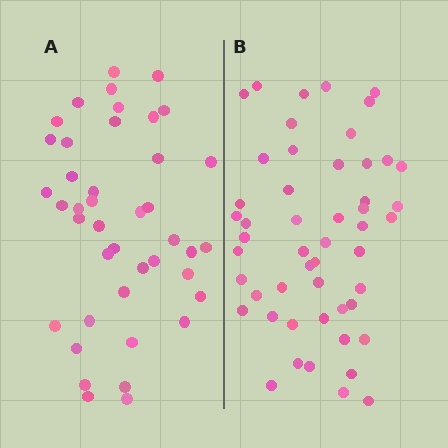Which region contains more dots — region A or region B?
Region B (the right region) has more dots.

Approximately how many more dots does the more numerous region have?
Region B has roughly 8 or so more dots than region A.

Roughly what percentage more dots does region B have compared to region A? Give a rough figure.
About 20% more.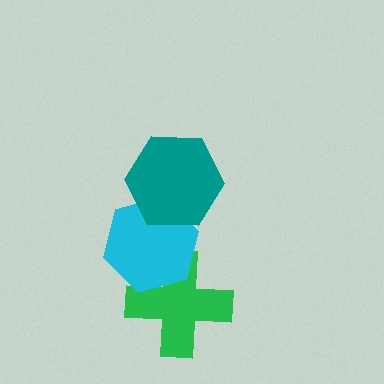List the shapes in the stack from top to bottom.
From top to bottom: the teal hexagon, the cyan hexagon, the green cross.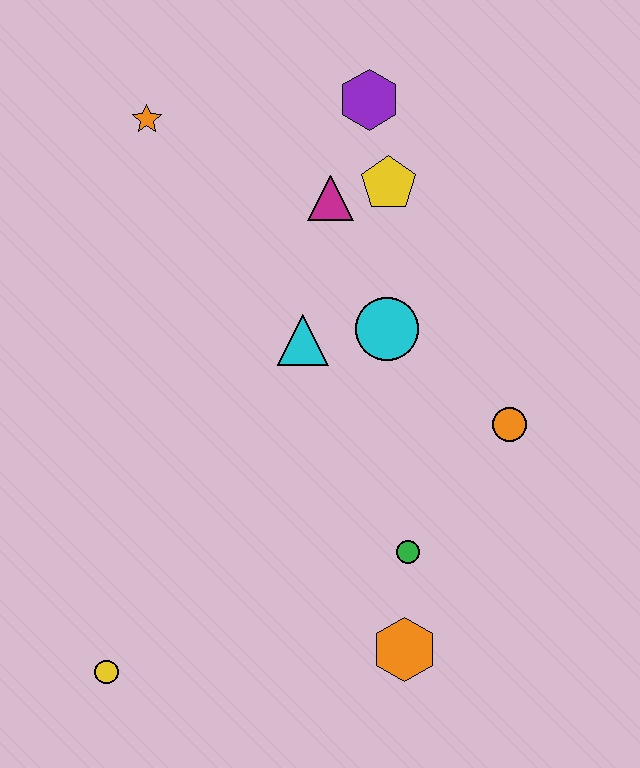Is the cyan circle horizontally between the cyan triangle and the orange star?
No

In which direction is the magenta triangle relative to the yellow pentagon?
The magenta triangle is to the left of the yellow pentagon.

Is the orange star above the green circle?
Yes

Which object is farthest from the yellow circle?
The purple hexagon is farthest from the yellow circle.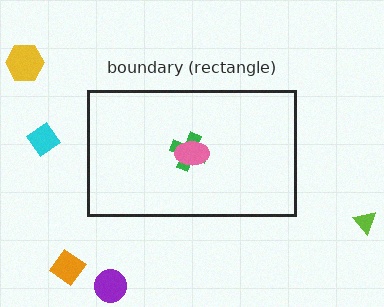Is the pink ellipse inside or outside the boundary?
Inside.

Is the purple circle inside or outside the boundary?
Outside.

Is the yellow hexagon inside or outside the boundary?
Outside.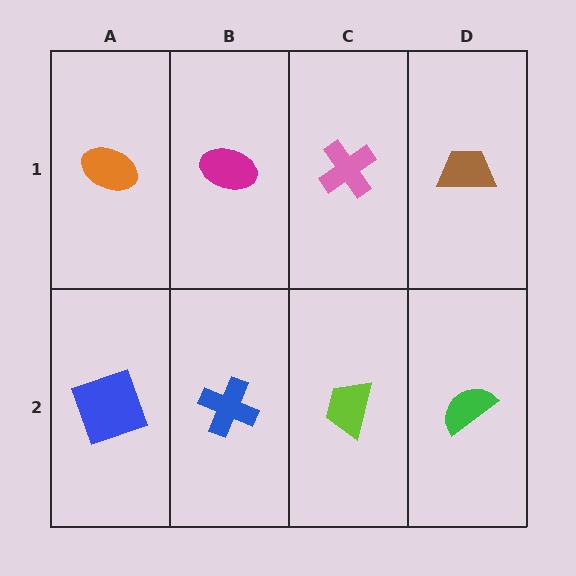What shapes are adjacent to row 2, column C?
A pink cross (row 1, column C), a blue cross (row 2, column B), a green semicircle (row 2, column D).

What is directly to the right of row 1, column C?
A brown trapezoid.